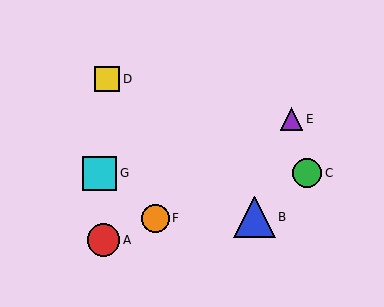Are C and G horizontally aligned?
Yes, both are at y≈173.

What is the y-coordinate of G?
Object G is at y≈173.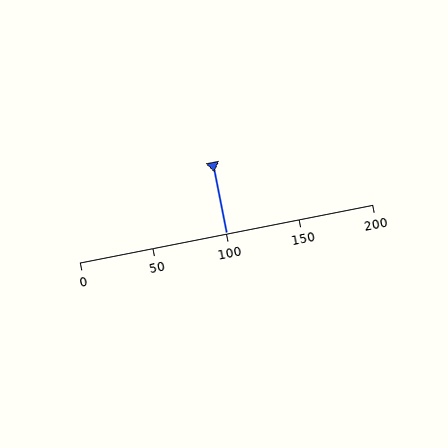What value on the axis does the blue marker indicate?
The marker indicates approximately 100.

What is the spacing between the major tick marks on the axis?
The major ticks are spaced 50 apart.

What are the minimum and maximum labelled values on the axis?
The axis runs from 0 to 200.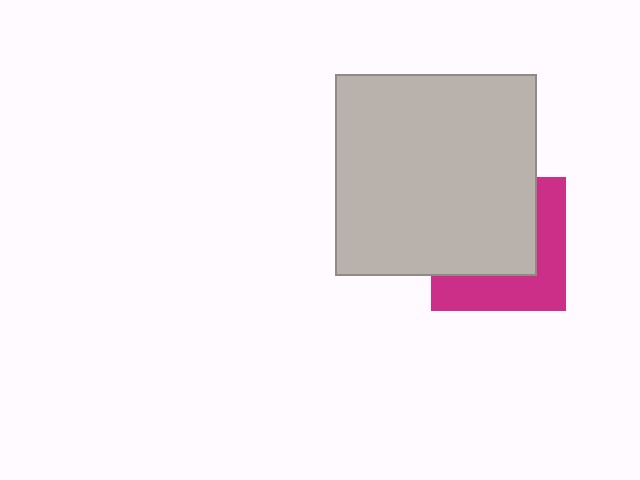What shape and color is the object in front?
The object in front is a light gray square.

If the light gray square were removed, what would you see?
You would see the complete magenta square.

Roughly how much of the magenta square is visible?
A small part of it is visible (roughly 42%).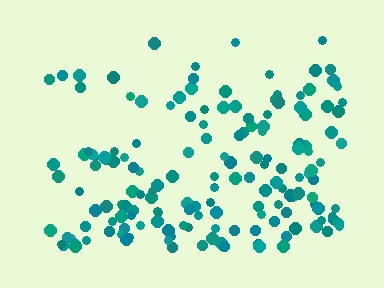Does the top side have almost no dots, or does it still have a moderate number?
Still a moderate number, just noticeably fewer than the bottom.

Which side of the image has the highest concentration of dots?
The bottom.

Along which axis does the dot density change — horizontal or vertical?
Vertical.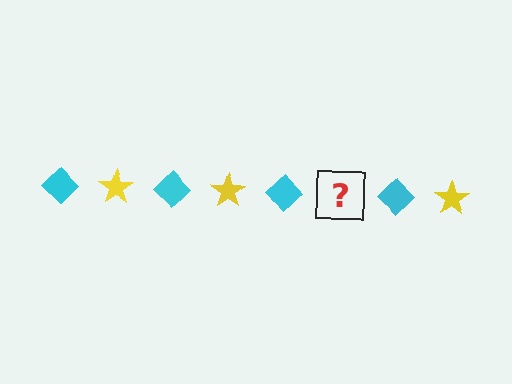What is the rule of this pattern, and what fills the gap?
The rule is that the pattern alternates between cyan diamond and yellow star. The gap should be filled with a yellow star.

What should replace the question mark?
The question mark should be replaced with a yellow star.